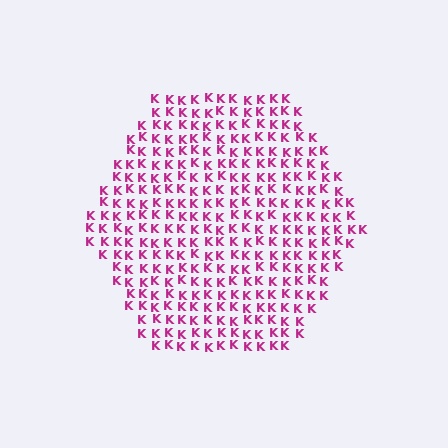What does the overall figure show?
The overall figure shows a hexagon.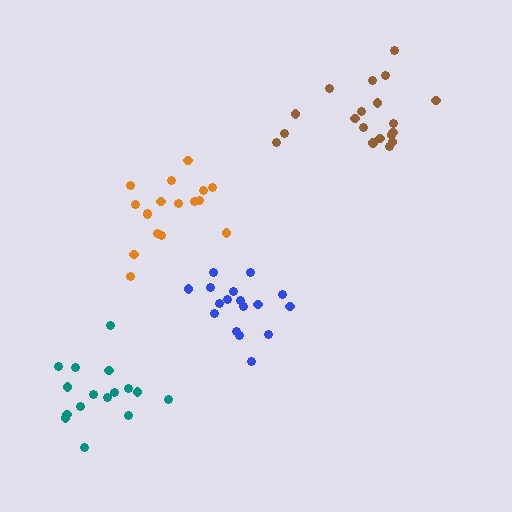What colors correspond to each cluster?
The clusters are colored: brown, blue, orange, teal.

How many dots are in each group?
Group 1: 19 dots, Group 2: 17 dots, Group 3: 17 dots, Group 4: 16 dots (69 total).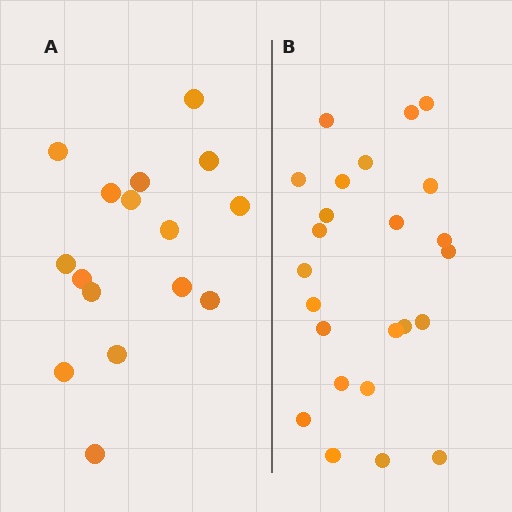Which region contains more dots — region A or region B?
Region B (the right region) has more dots.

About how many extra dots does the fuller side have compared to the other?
Region B has roughly 8 or so more dots than region A.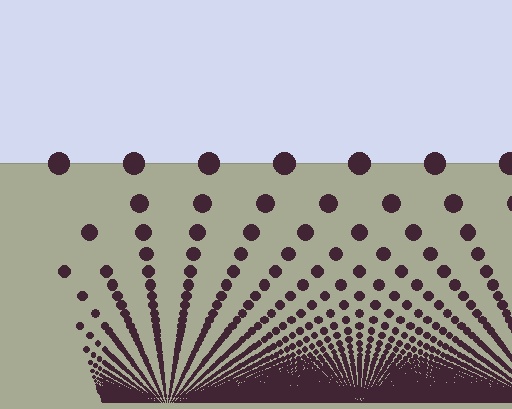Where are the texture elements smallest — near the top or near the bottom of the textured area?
Near the bottom.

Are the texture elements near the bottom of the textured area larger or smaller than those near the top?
Smaller. The gradient is inverted — elements near the bottom are smaller and denser.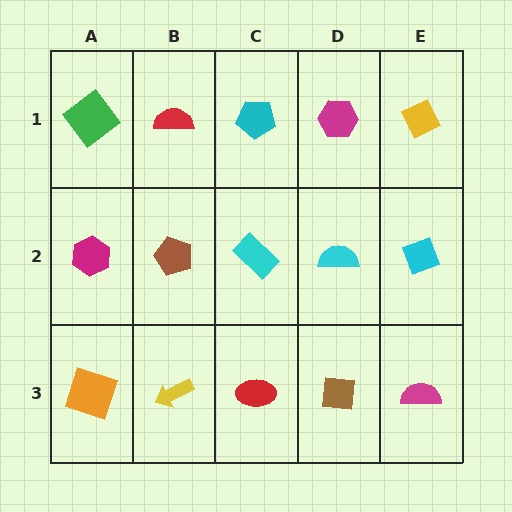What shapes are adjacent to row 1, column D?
A cyan semicircle (row 2, column D), a cyan pentagon (row 1, column C), a yellow diamond (row 1, column E).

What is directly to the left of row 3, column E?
A brown square.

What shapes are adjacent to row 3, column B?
A brown pentagon (row 2, column B), an orange square (row 3, column A), a red ellipse (row 3, column C).